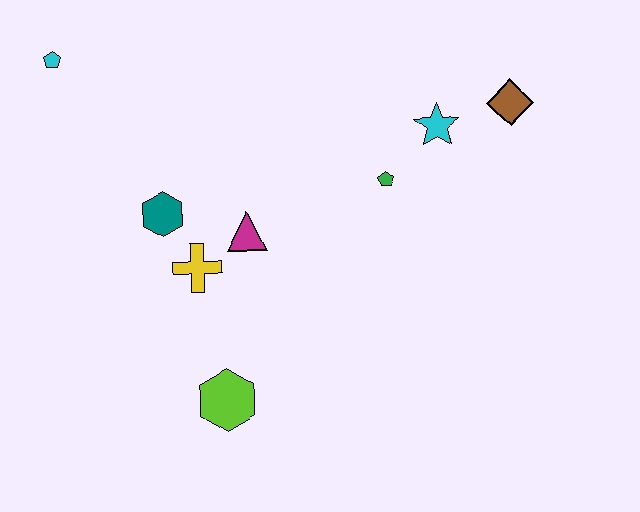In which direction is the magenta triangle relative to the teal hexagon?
The magenta triangle is to the right of the teal hexagon.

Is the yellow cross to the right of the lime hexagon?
No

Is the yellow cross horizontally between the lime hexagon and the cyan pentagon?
Yes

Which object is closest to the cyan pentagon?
The teal hexagon is closest to the cyan pentagon.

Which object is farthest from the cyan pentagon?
The brown diamond is farthest from the cyan pentagon.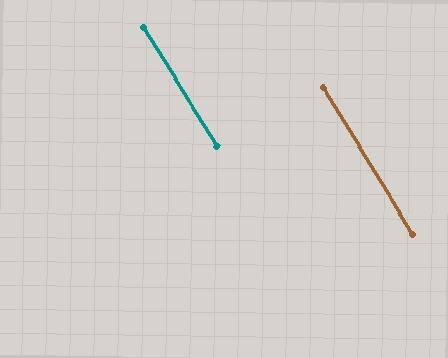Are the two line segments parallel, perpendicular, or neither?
Parallel — their directions differ by only 0.1°.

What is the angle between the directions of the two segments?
Approximately 0 degrees.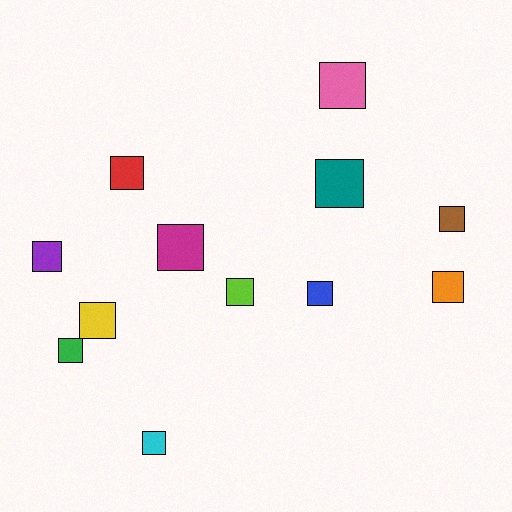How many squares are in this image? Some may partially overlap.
There are 12 squares.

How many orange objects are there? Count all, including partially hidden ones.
There is 1 orange object.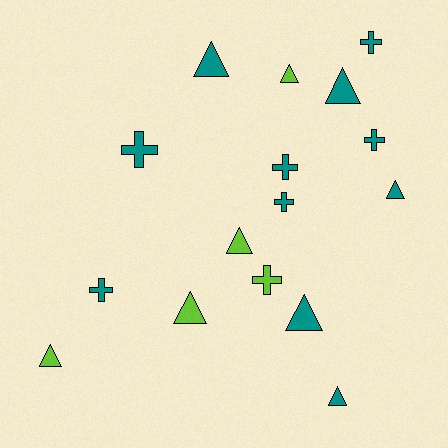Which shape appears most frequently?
Triangle, with 9 objects.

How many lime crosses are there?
There is 1 lime cross.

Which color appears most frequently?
Teal, with 11 objects.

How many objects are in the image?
There are 16 objects.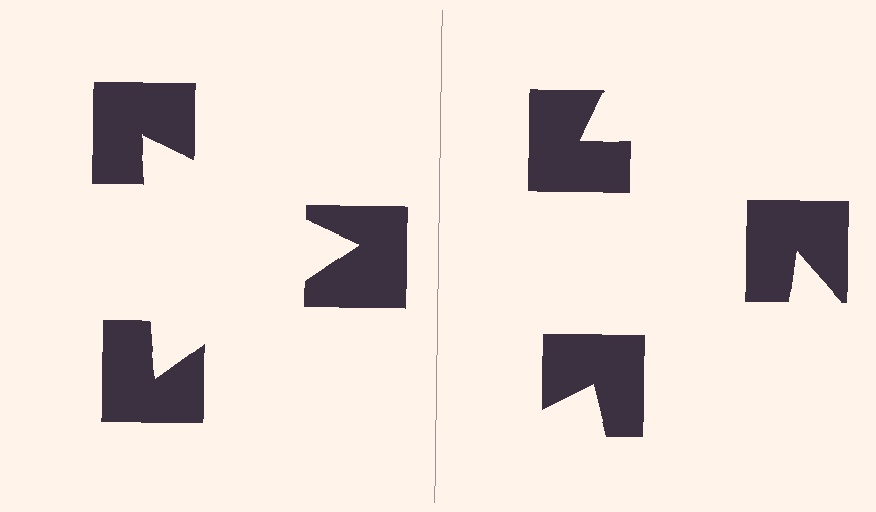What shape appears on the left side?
An illusory triangle.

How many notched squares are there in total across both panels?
6 — 3 on each side.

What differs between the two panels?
The notched squares are positioned identically on both sides; only the wedge orientations differ. On the left they align to a triangle; on the right they are misaligned.